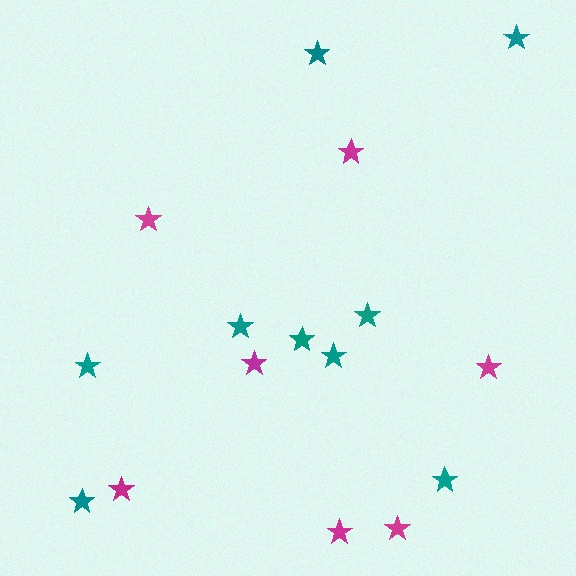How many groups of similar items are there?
There are 2 groups: one group of magenta stars (7) and one group of teal stars (9).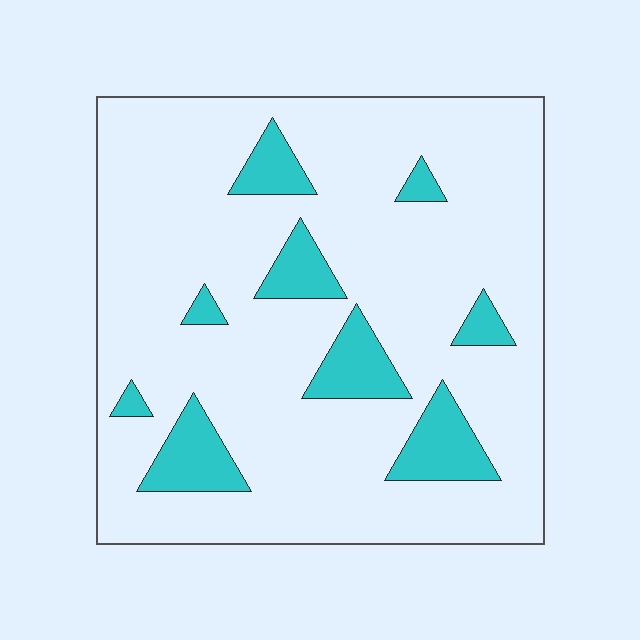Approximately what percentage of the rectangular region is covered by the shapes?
Approximately 15%.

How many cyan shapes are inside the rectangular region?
9.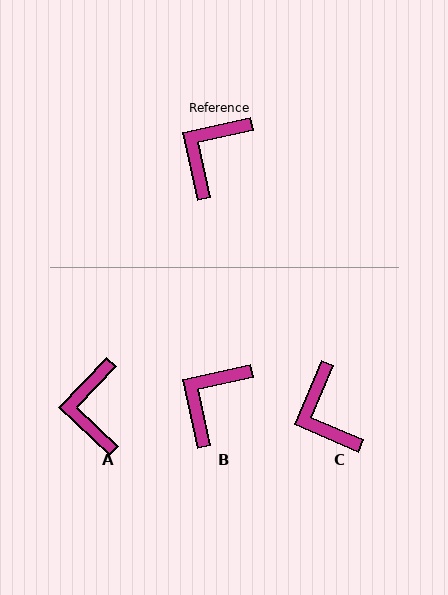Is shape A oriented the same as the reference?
No, it is off by about 34 degrees.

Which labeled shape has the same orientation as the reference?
B.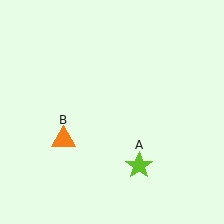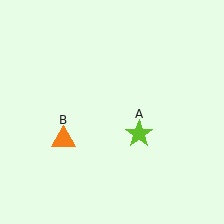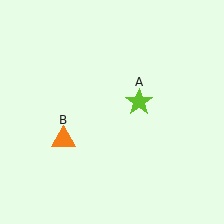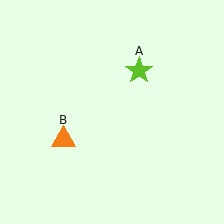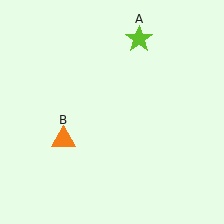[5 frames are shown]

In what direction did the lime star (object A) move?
The lime star (object A) moved up.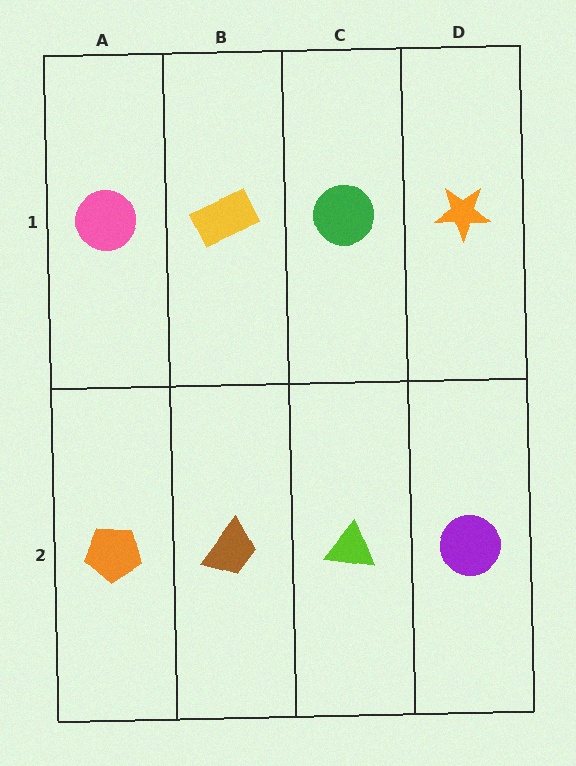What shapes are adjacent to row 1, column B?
A brown trapezoid (row 2, column B), a pink circle (row 1, column A), a green circle (row 1, column C).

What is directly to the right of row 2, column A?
A brown trapezoid.